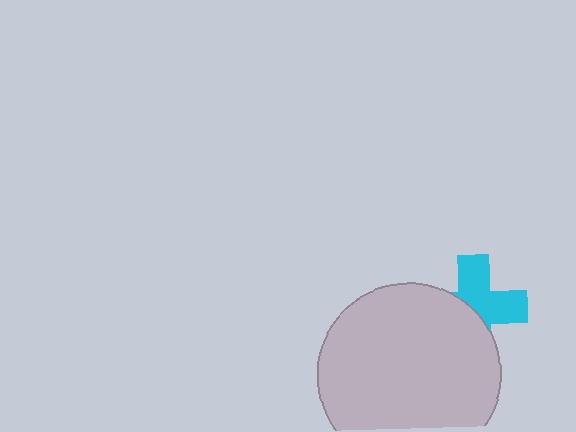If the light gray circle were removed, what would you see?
You would see the complete cyan cross.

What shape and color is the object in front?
The object in front is a light gray circle.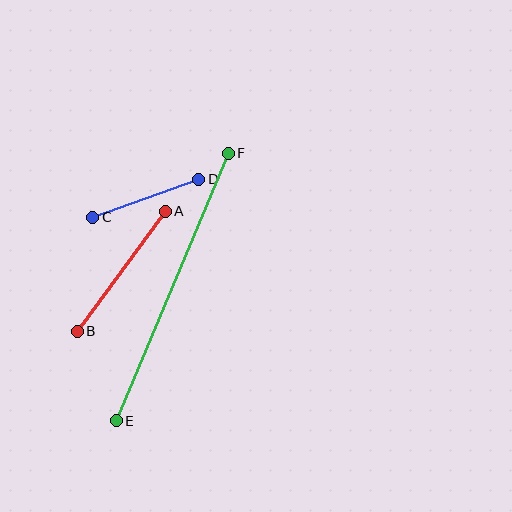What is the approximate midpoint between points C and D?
The midpoint is at approximately (146, 198) pixels.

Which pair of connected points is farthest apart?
Points E and F are farthest apart.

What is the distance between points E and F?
The distance is approximately 290 pixels.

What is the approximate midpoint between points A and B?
The midpoint is at approximately (121, 271) pixels.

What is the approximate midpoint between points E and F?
The midpoint is at approximately (172, 287) pixels.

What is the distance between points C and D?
The distance is approximately 113 pixels.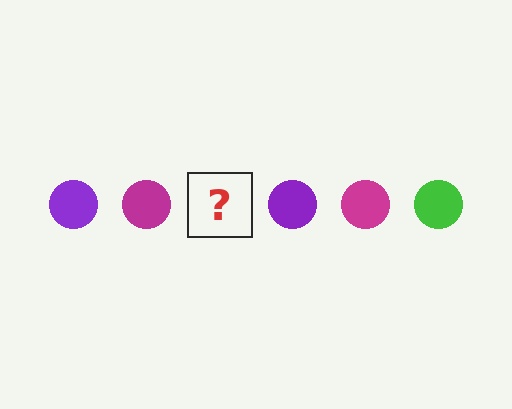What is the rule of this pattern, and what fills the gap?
The rule is that the pattern cycles through purple, magenta, green circles. The gap should be filled with a green circle.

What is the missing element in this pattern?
The missing element is a green circle.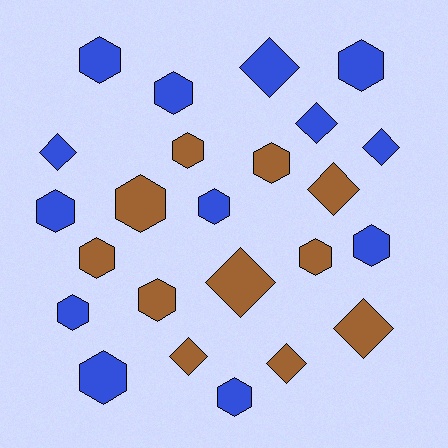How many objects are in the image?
There are 24 objects.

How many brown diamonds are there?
There are 5 brown diamonds.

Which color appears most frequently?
Blue, with 13 objects.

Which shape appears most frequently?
Hexagon, with 15 objects.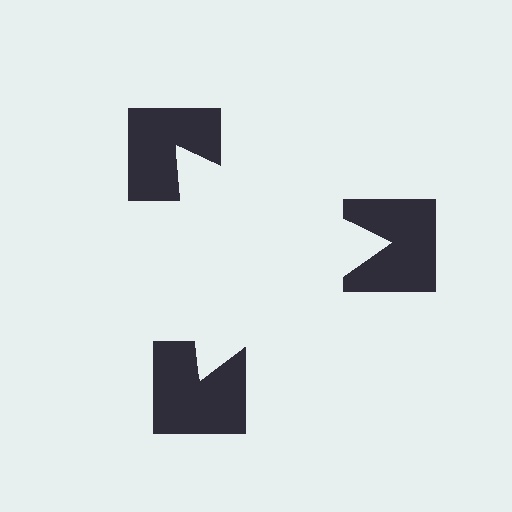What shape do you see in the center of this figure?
An illusory triangle — its edges are inferred from the aligned wedge cuts in the notched squares, not physically drawn.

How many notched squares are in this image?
There are 3 — one at each vertex of the illusory triangle.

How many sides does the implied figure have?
3 sides.